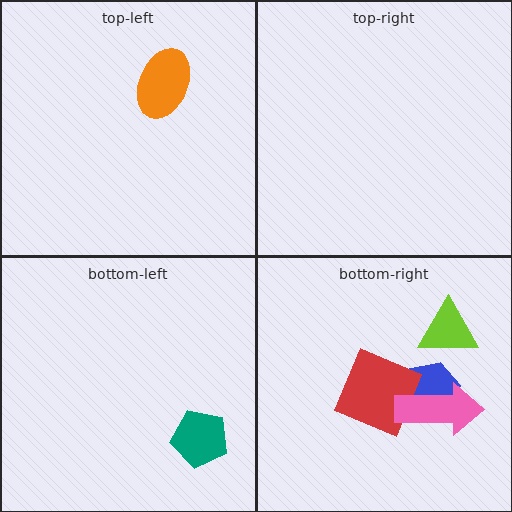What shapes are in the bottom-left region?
The teal pentagon.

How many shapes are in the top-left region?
1.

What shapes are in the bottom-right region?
The blue hexagon, the lime triangle, the red square, the pink arrow.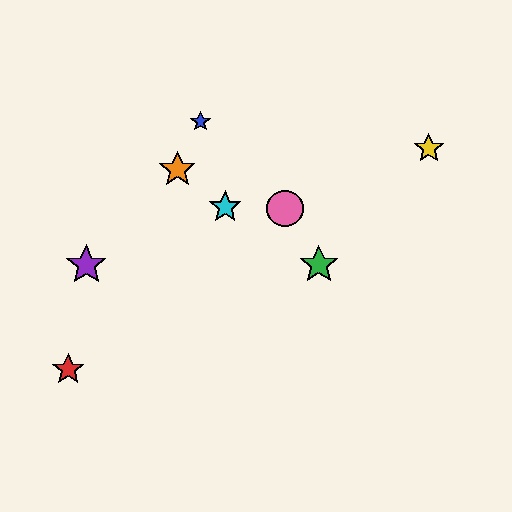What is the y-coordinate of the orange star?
The orange star is at y≈169.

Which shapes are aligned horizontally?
The green star, the purple star are aligned horizontally.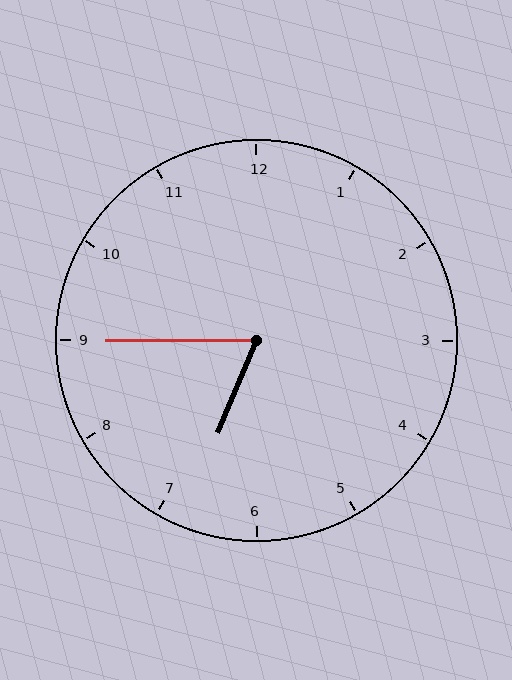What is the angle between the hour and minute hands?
Approximately 68 degrees.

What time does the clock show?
6:45.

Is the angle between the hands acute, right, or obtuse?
It is acute.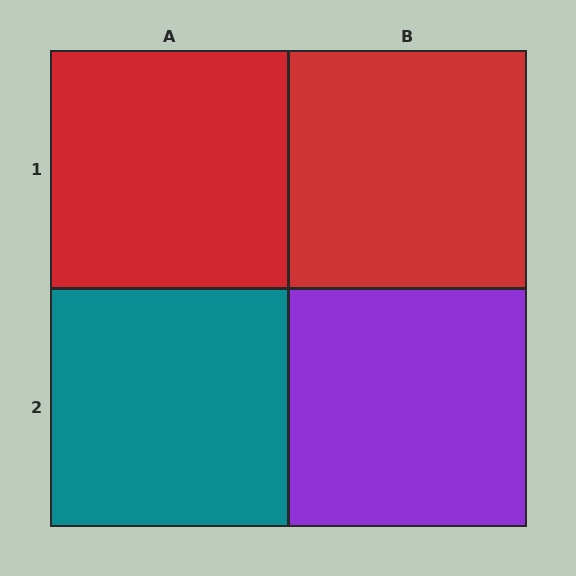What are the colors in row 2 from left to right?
Teal, purple.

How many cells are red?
2 cells are red.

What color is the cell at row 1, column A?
Red.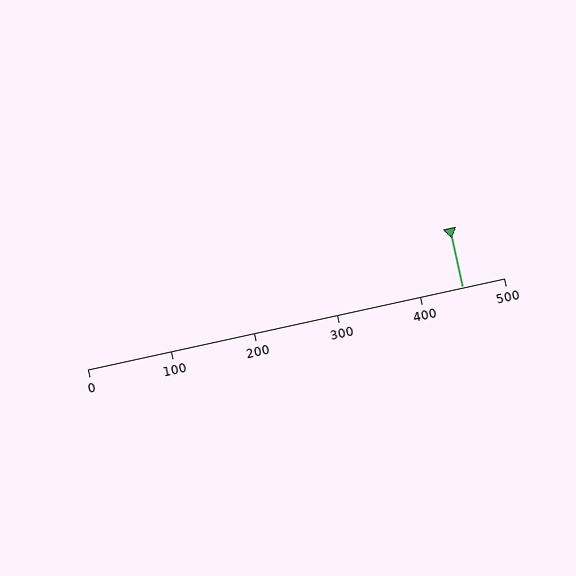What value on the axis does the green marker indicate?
The marker indicates approximately 450.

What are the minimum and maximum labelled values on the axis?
The axis runs from 0 to 500.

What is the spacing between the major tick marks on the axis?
The major ticks are spaced 100 apart.